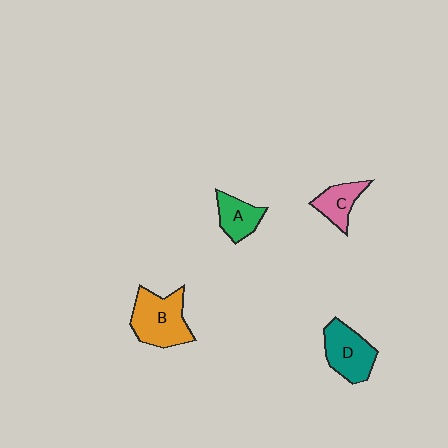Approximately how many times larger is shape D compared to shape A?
Approximately 1.5 times.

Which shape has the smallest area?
Shape C (pink).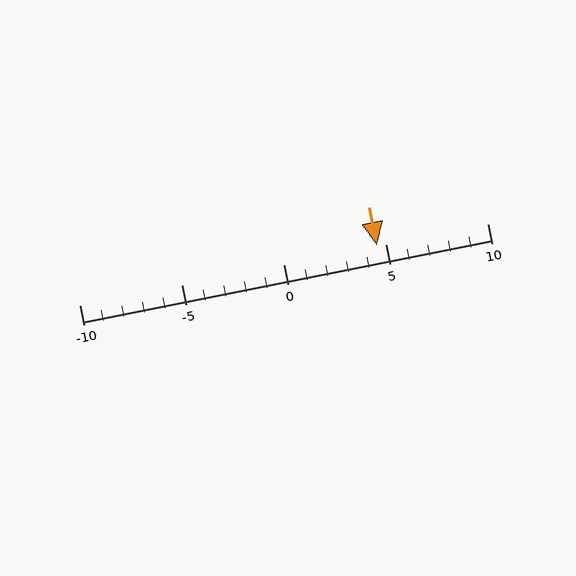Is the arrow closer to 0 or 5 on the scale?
The arrow is closer to 5.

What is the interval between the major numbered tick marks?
The major tick marks are spaced 5 units apart.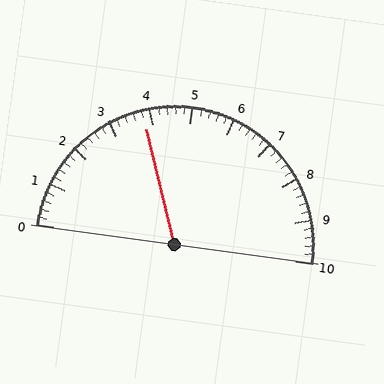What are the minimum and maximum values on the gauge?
The gauge ranges from 0 to 10.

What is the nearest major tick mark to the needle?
The nearest major tick mark is 4.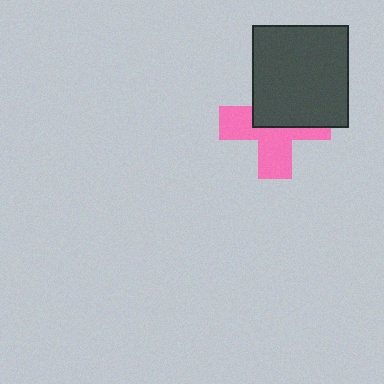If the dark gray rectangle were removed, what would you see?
You would see the complete pink cross.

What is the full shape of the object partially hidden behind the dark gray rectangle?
The partially hidden object is a pink cross.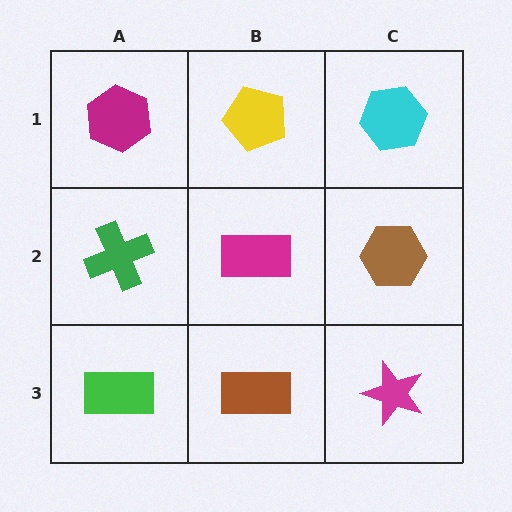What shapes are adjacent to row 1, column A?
A green cross (row 2, column A), a yellow pentagon (row 1, column B).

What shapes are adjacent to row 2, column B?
A yellow pentagon (row 1, column B), a brown rectangle (row 3, column B), a green cross (row 2, column A), a brown hexagon (row 2, column C).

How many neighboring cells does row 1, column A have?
2.